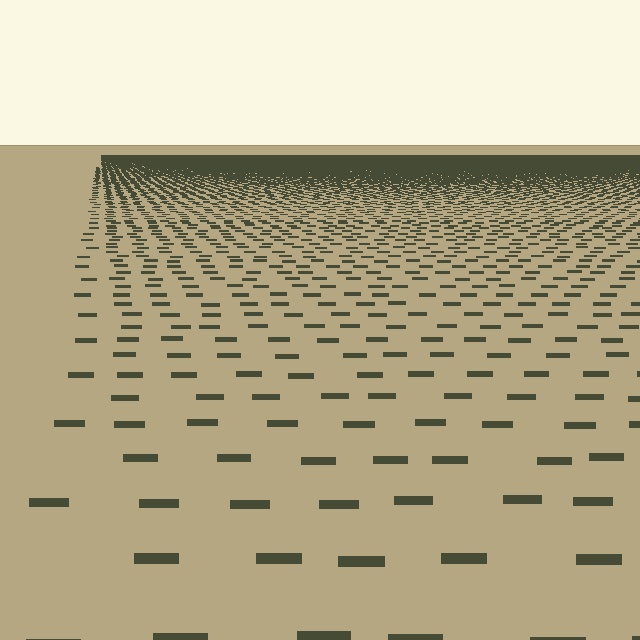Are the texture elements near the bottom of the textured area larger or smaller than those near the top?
Larger. Near the bottom, elements are closer to the viewer and appear at a bigger on-screen size.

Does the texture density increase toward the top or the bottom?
Density increases toward the top.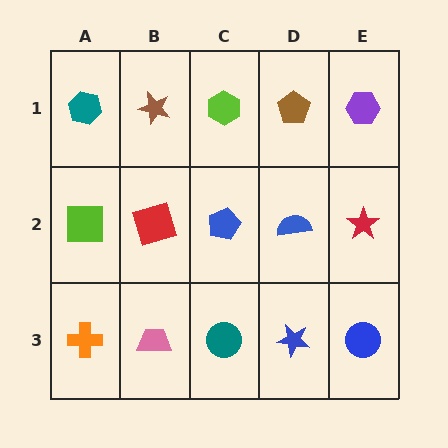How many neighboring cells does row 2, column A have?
3.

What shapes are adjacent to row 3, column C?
A blue pentagon (row 2, column C), a pink trapezoid (row 3, column B), a blue star (row 3, column D).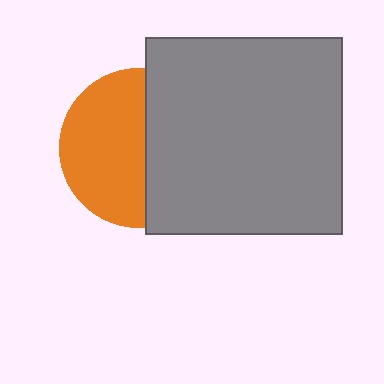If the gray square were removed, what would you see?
You would see the complete orange circle.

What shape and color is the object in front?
The object in front is a gray square.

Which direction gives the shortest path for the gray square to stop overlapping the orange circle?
Moving right gives the shortest separation.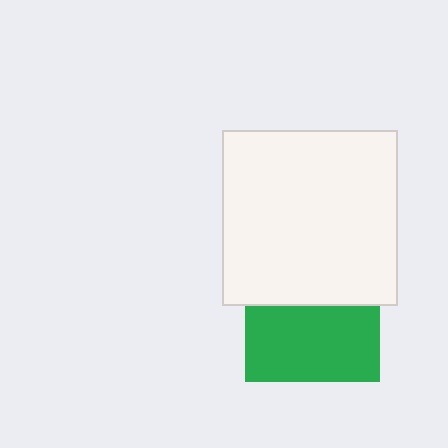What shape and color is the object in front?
The object in front is a white square.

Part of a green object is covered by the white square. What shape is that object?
It is a square.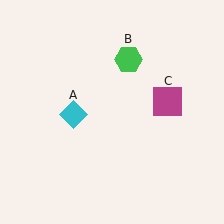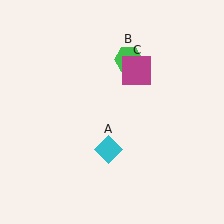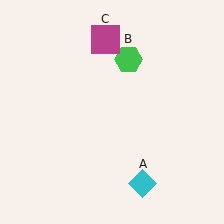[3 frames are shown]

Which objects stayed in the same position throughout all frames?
Green hexagon (object B) remained stationary.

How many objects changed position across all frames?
2 objects changed position: cyan diamond (object A), magenta square (object C).